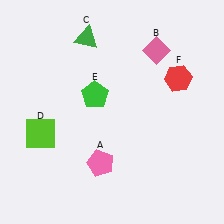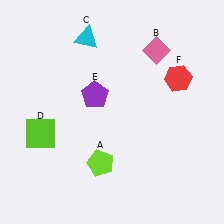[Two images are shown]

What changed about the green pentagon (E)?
In Image 1, E is green. In Image 2, it changed to purple.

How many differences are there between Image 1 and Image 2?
There are 3 differences between the two images.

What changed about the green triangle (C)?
In Image 1, C is green. In Image 2, it changed to cyan.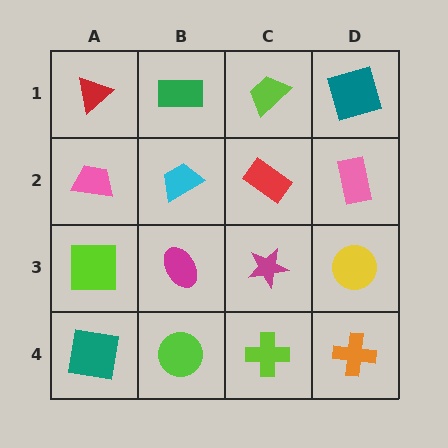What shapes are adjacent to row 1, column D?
A pink rectangle (row 2, column D), a lime trapezoid (row 1, column C).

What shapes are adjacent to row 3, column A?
A pink trapezoid (row 2, column A), a teal square (row 4, column A), a magenta ellipse (row 3, column B).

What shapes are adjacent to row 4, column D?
A yellow circle (row 3, column D), a lime cross (row 4, column C).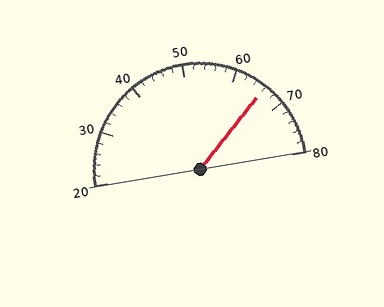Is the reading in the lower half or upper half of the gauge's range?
The reading is in the upper half of the range (20 to 80).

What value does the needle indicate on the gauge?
The needle indicates approximately 66.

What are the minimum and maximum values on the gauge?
The gauge ranges from 20 to 80.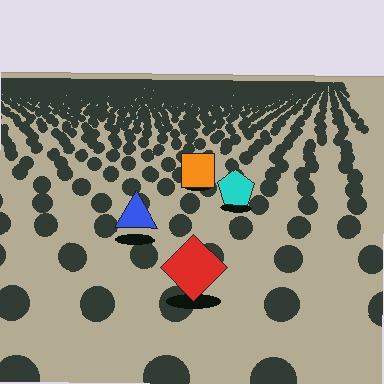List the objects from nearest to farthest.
From nearest to farthest: the red diamond, the blue triangle, the cyan pentagon, the orange square.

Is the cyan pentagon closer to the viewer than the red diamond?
No. The red diamond is closer — you can tell from the texture gradient: the ground texture is coarser near it.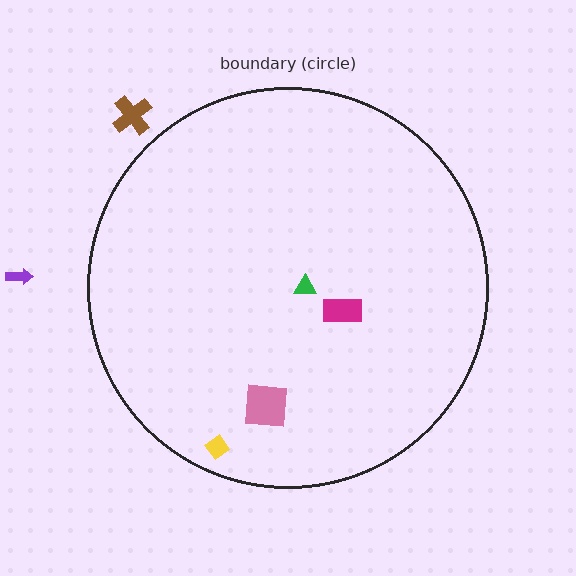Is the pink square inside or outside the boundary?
Inside.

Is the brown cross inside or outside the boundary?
Outside.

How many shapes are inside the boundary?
4 inside, 2 outside.